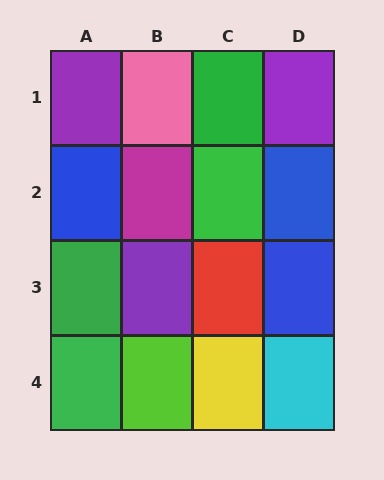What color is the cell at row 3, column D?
Blue.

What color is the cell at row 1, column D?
Purple.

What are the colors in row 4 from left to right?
Green, lime, yellow, cyan.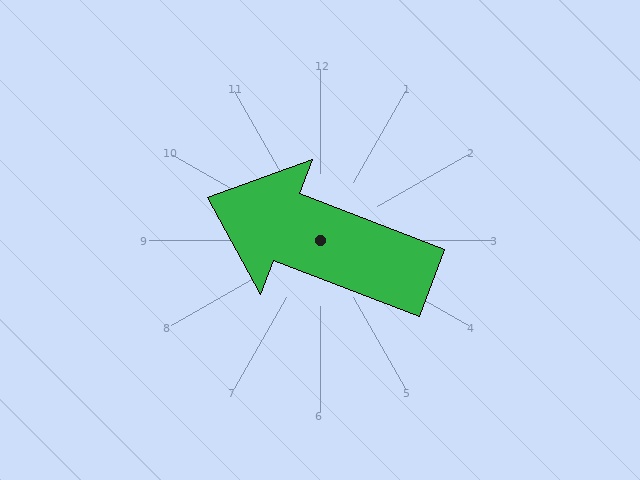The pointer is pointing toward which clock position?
Roughly 10 o'clock.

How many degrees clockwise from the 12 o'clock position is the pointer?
Approximately 291 degrees.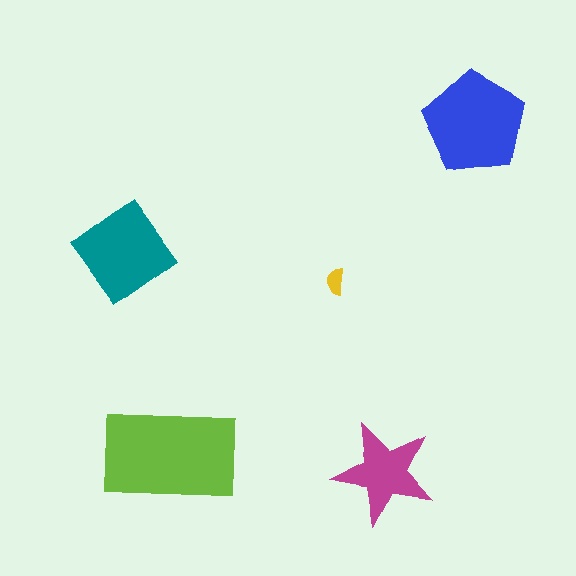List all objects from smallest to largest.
The yellow semicircle, the magenta star, the teal diamond, the blue pentagon, the lime rectangle.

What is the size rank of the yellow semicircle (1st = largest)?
5th.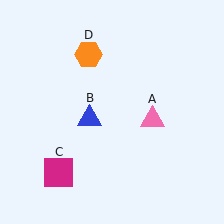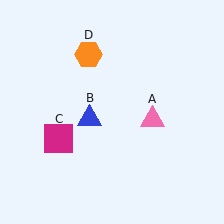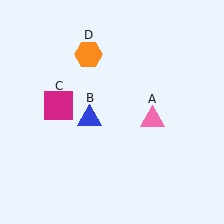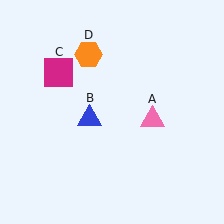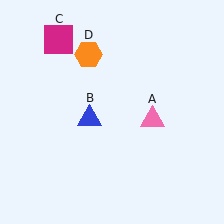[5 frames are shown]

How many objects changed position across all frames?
1 object changed position: magenta square (object C).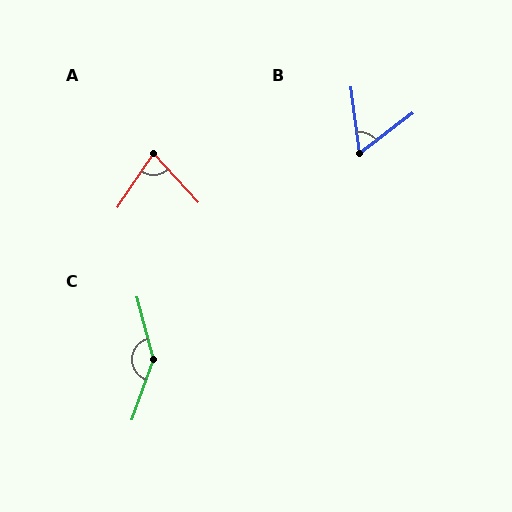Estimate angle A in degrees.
Approximately 76 degrees.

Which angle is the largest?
C, at approximately 146 degrees.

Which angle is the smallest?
B, at approximately 60 degrees.